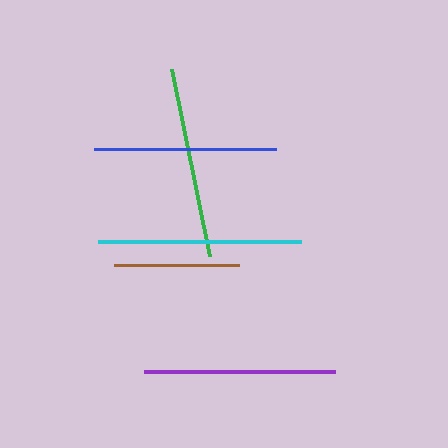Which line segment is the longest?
The cyan line is the longest at approximately 203 pixels.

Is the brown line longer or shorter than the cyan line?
The cyan line is longer than the brown line.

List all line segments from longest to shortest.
From longest to shortest: cyan, purple, green, blue, brown.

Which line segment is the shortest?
The brown line is the shortest at approximately 124 pixels.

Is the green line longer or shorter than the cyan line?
The cyan line is longer than the green line.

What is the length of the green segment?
The green segment is approximately 191 pixels long.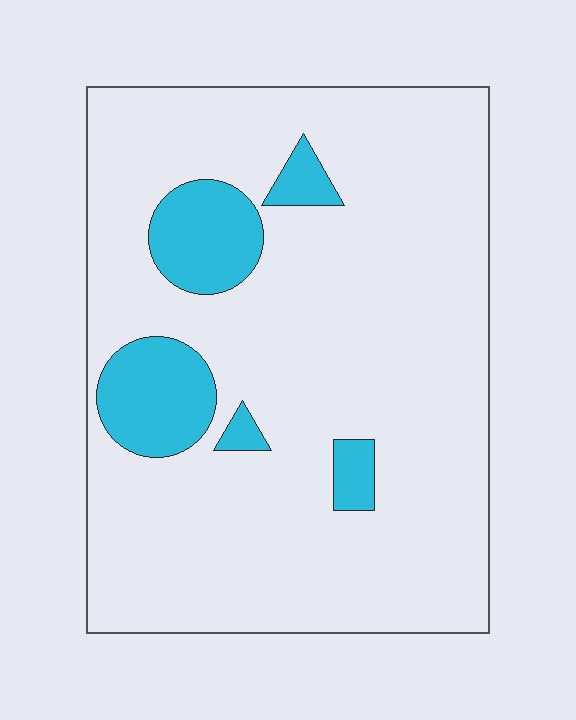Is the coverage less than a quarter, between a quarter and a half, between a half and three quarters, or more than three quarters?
Less than a quarter.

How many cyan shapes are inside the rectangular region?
5.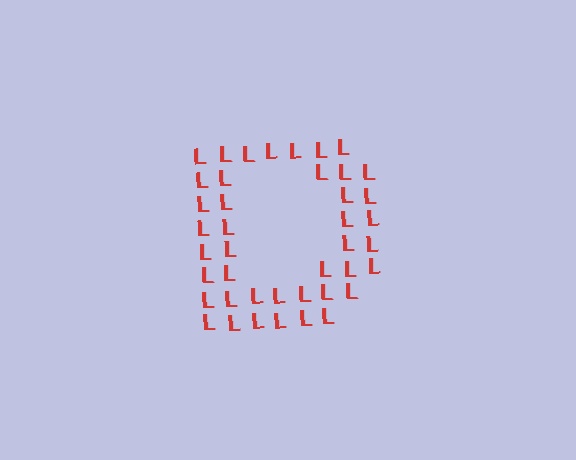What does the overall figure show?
The overall figure shows the letter D.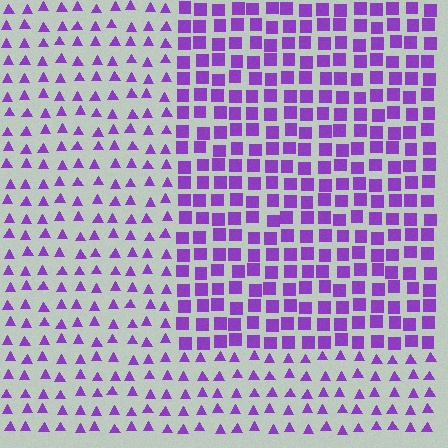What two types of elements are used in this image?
The image uses squares inside the rectangle region and triangles outside it.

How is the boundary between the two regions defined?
The boundary is defined by a change in element shape: squares inside vs. triangles outside. All elements share the same color and spacing.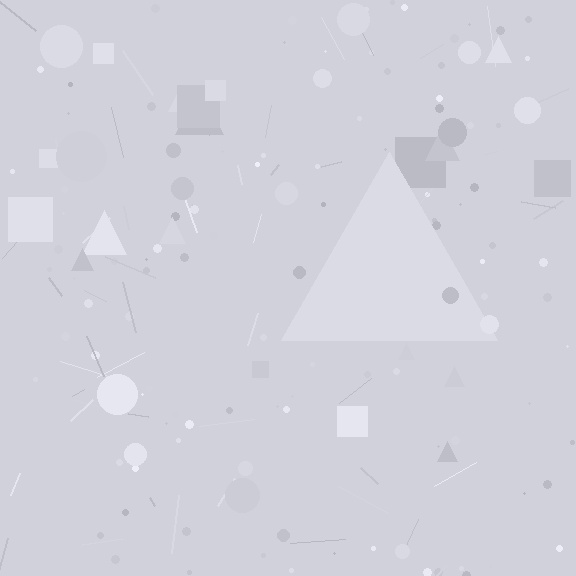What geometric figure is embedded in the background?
A triangle is embedded in the background.